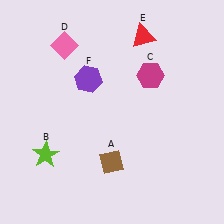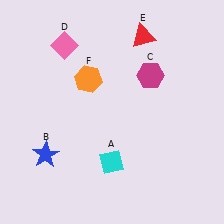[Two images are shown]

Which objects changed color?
A changed from brown to cyan. B changed from lime to blue. F changed from purple to orange.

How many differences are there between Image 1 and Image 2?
There are 3 differences between the two images.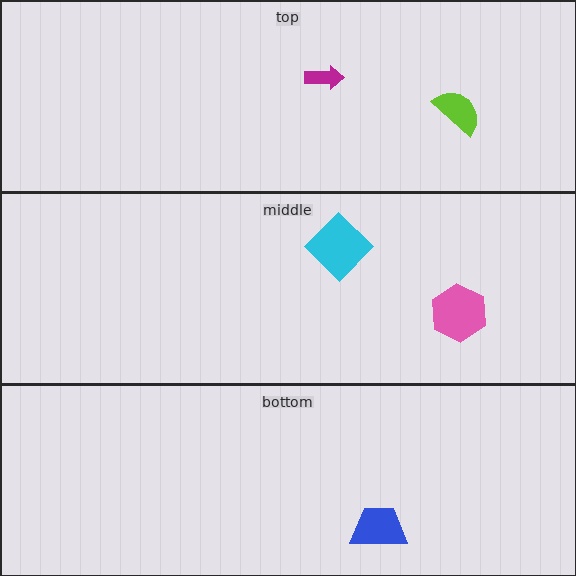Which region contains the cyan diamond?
The middle region.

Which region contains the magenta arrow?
The top region.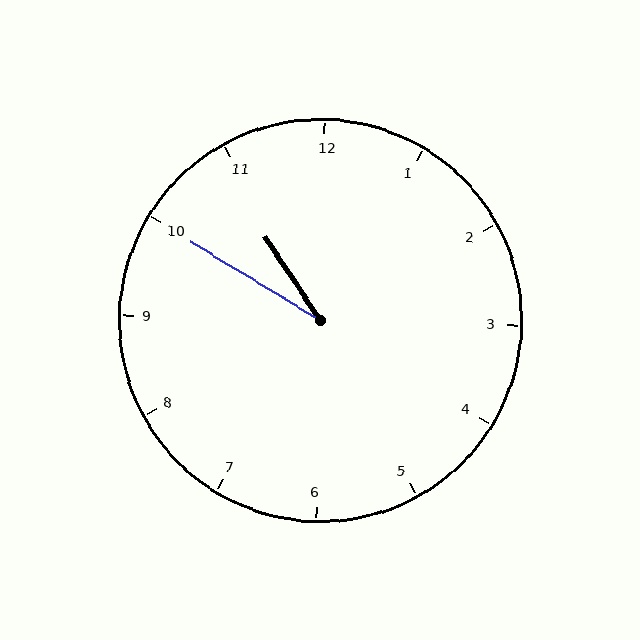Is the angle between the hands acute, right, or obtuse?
It is acute.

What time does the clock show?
10:50.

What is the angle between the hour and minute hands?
Approximately 25 degrees.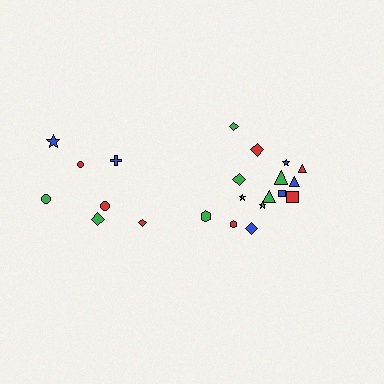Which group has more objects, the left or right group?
The right group.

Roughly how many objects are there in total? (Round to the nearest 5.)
Roughly 20 objects in total.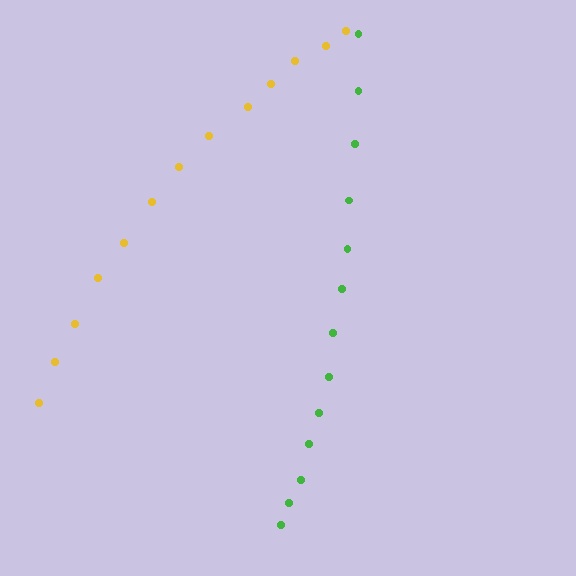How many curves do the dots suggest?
There are 2 distinct paths.